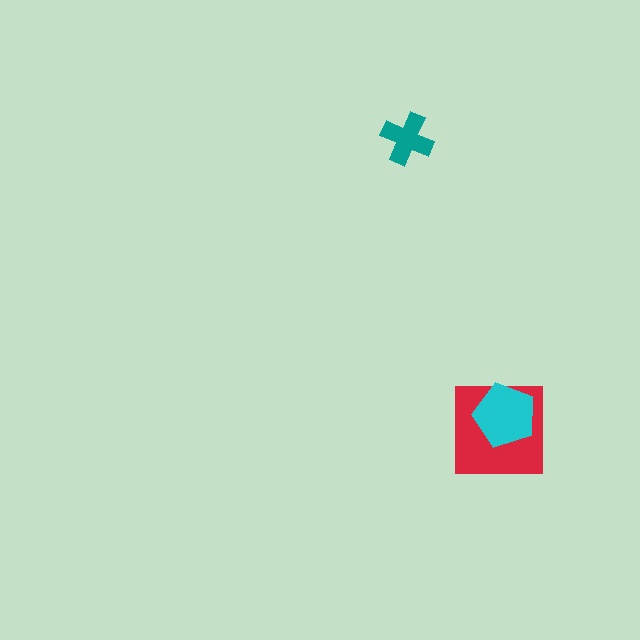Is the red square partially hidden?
Yes, it is partially covered by another shape.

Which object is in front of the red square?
The cyan pentagon is in front of the red square.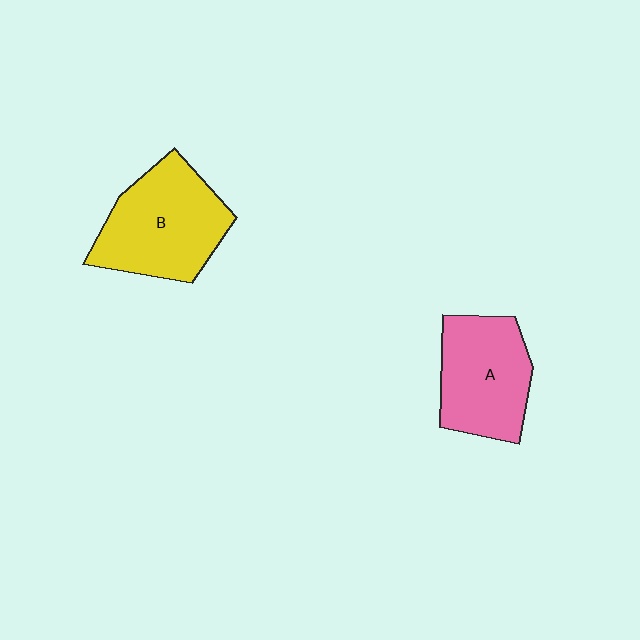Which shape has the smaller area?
Shape A (pink).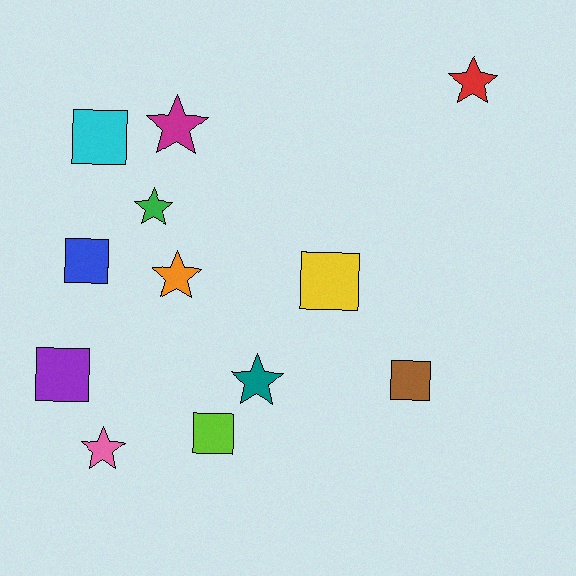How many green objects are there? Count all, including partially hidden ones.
There is 1 green object.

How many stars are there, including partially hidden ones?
There are 6 stars.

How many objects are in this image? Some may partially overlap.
There are 12 objects.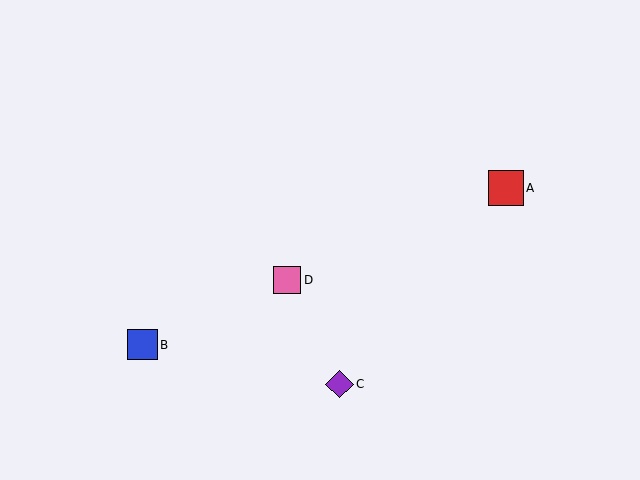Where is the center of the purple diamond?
The center of the purple diamond is at (340, 384).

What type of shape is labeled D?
Shape D is a pink square.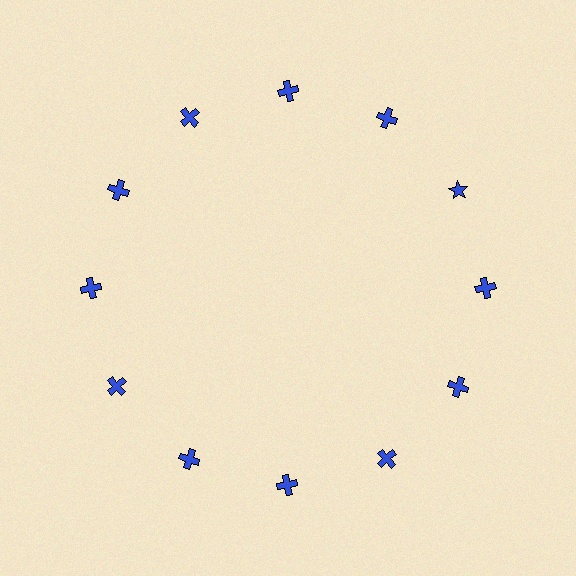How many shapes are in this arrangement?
There are 12 shapes arranged in a ring pattern.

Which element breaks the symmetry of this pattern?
The blue star at roughly the 2 o'clock position breaks the symmetry. All other shapes are blue crosses.